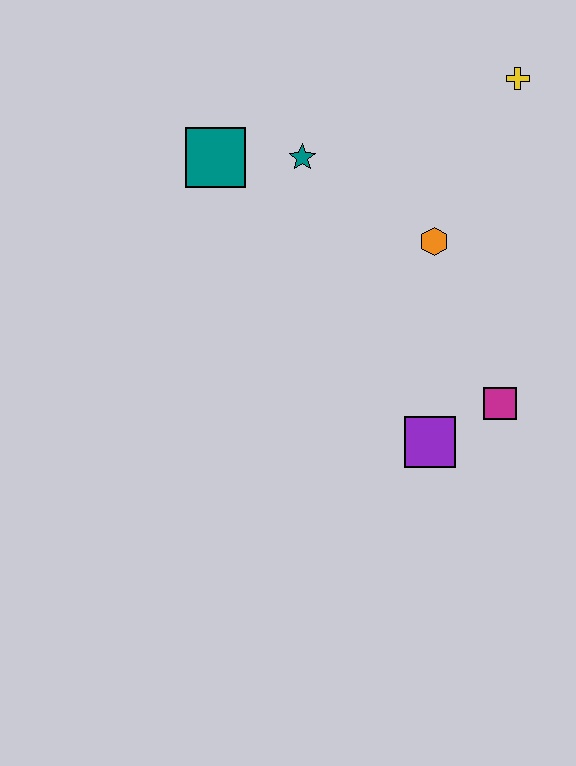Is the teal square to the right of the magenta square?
No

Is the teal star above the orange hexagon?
Yes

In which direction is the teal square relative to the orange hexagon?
The teal square is to the left of the orange hexagon.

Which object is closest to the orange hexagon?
The teal star is closest to the orange hexagon.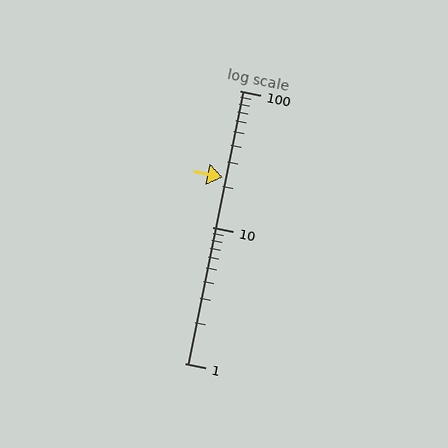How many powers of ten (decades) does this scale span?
The scale spans 2 decades, from 1 to 100.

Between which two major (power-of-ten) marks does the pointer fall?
The pointer is between 10 and 100.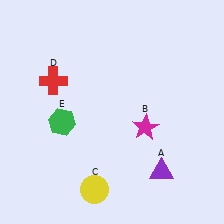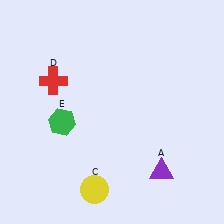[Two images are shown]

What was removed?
The magenta star (B) was removed in Image 2.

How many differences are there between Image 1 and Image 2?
There is 1 difference between the two images.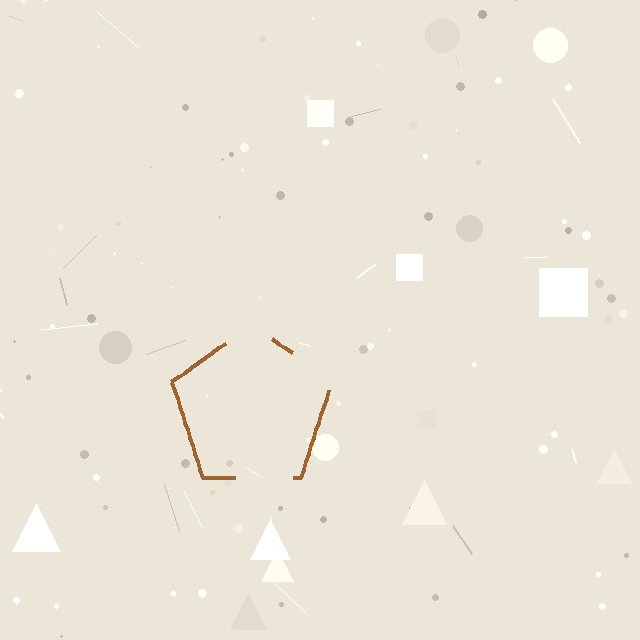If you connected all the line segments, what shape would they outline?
They would outline a pentagon.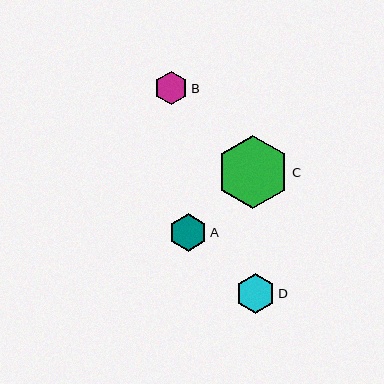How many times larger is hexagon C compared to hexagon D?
Hexagon C is approximately 1.9 times the size of hexagon D.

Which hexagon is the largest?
Hexagon C is the largest with a size of approximately 73 pixels.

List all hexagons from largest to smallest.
From largest to smallest: C, D, A, B.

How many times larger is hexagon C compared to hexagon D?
Hexagon C is approximately 1.9 times the size of hexagon D.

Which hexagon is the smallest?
Hexagon B is the smallest with a size of approximately 33 pixels.